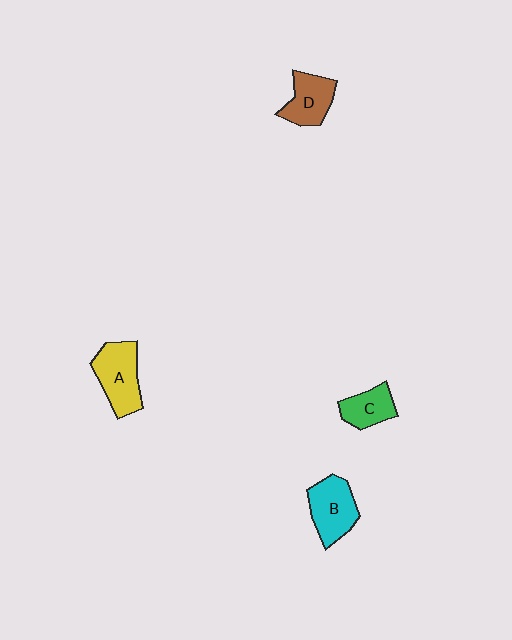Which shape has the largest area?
Shape A (yellow).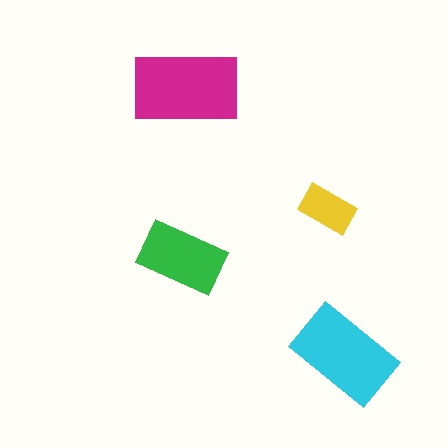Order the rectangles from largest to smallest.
the magenta one, the cyan one, the green one, the yellow one.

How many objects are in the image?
There are 4 objects in the image.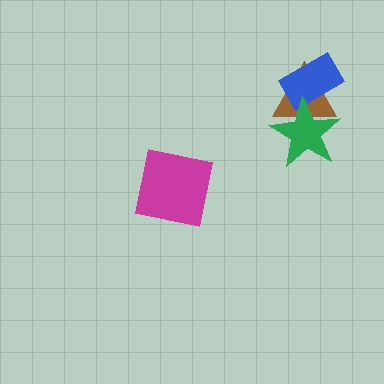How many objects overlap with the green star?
2 objects overlap with the green star.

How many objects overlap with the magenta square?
0 objects overlap with the magenta square.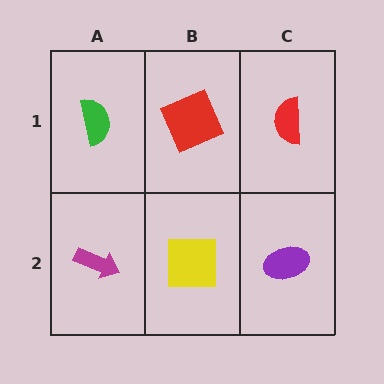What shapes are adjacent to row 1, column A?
A magenta arrow (row 2, column A), a red square (row 1, column B).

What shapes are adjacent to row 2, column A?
A green semicircle (row 1, column A), a yellow square (row 2, column B).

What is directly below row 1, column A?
A magenta arrow.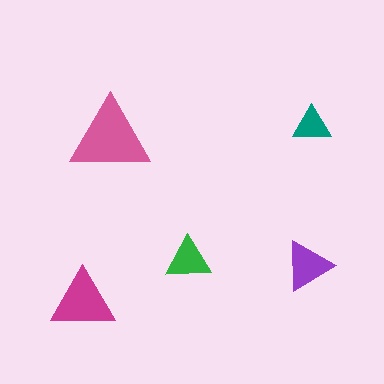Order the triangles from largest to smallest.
the pink one, the magenta one, the purple one, the green one, the teal one.